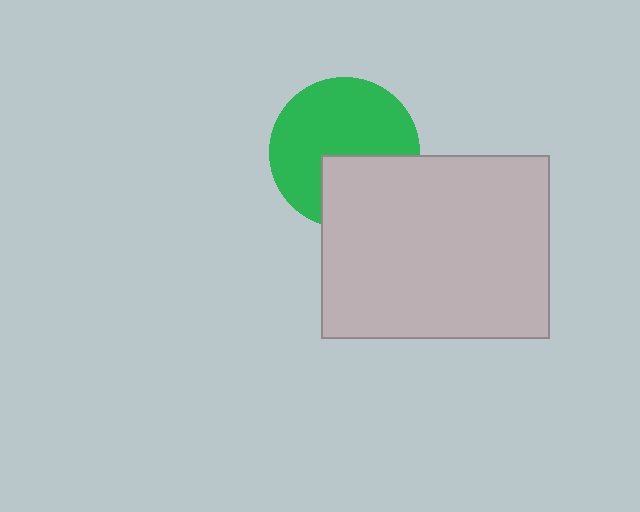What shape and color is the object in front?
The object in front is a light gray rectangle.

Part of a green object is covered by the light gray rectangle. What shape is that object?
It is a circle.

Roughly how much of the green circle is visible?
Most of it is visible (roughly 67%).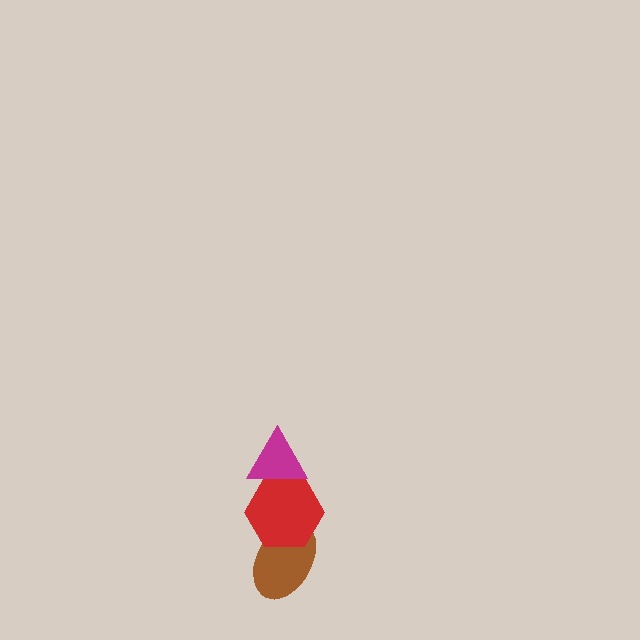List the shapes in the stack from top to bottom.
From top to bottom: the magenta triangle, the red hexagon, the brown ellipse.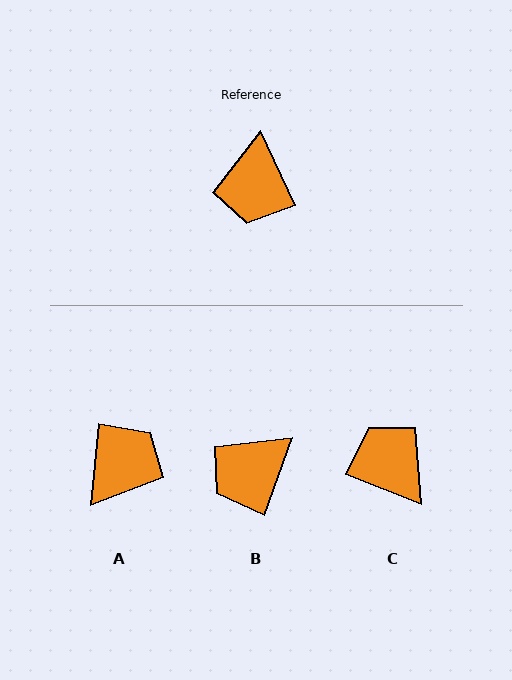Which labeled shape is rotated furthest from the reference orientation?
A, about 149 degrees away.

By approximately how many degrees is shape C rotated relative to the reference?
Approximately 137 degrees clockwise.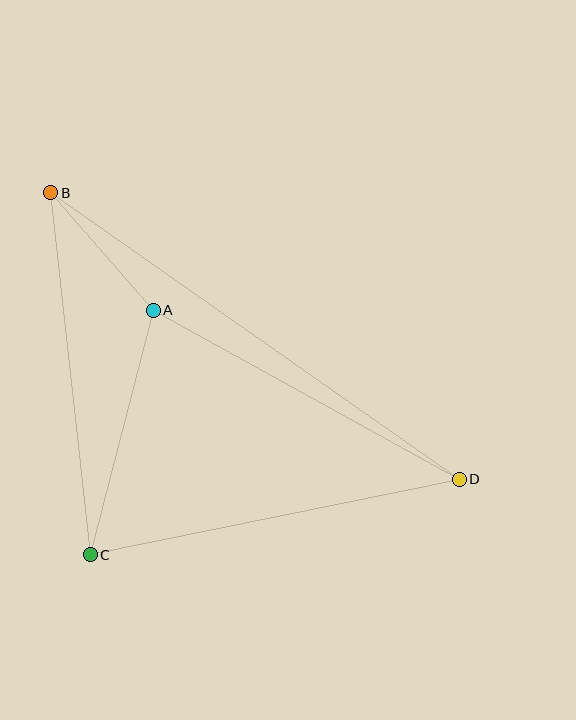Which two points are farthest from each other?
Points B and D are farthest from each other.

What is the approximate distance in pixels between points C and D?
The distance between C and D is approximately 376 pixels.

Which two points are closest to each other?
Points A and B are closest to each other.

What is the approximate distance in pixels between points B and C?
The distance between B and C is approximately 364 pixels.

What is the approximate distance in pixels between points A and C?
The distance between A and C is approximately 253 pixels.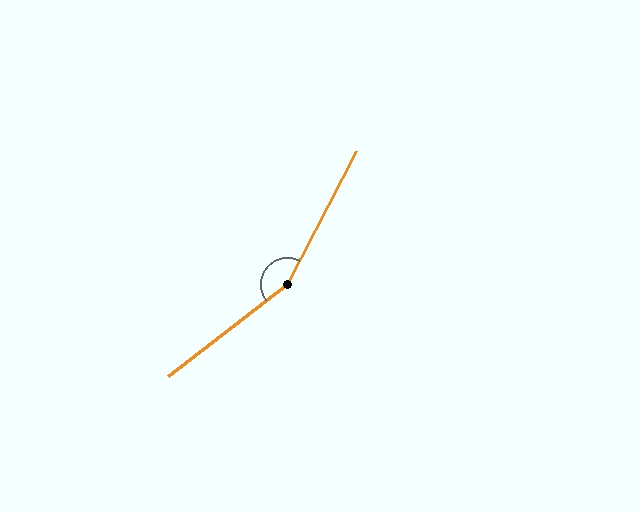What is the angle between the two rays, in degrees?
Approximately 155 degrees.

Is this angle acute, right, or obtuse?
It is obtuse.